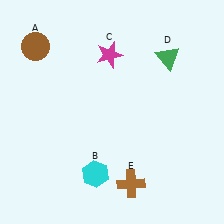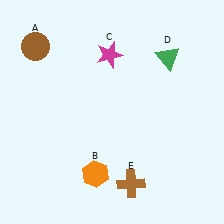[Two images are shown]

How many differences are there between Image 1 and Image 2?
There is 1 difference between the two images.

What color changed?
The hexagon (B) changed from cyan in Image 1 to orange in Image 2.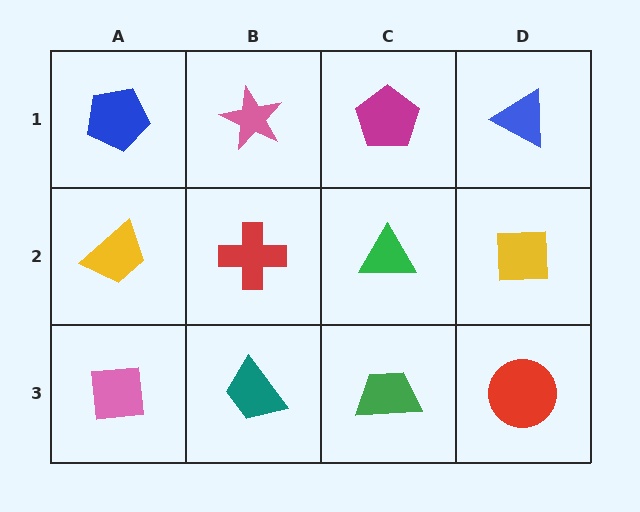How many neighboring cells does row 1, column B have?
3.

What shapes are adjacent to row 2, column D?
A blue triangle (row 1, column D), a red circle (row 3, column D), a green triangle (row 2, column C).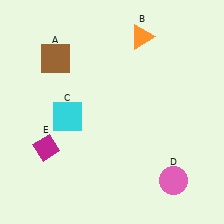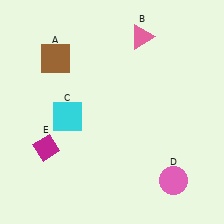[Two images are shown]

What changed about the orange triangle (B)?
In Image 1, B is orange. In Image 2, it changed to pink.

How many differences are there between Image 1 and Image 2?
There is 1 difference between the two images.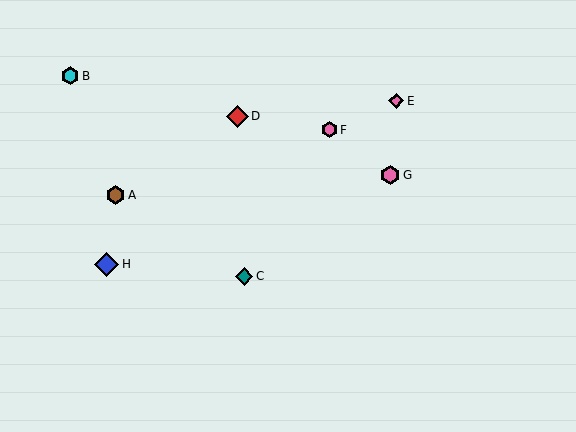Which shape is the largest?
The blue diamond (labeled H) is the largest.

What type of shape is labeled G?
Shape G is a pink hexagon.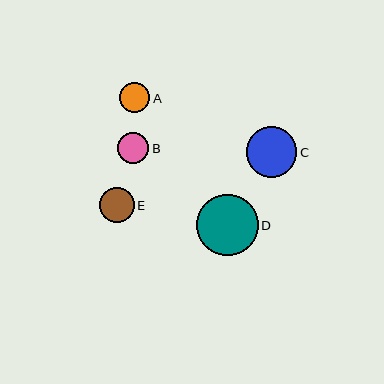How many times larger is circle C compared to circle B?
Circle C is approximately 1.7 times the size of circle B.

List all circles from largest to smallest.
From largest to smallest: D, C, E, B, A.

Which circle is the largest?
Circle D is the largest with a size of approximately 61 pixels.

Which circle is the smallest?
Circle A is the smallest with a size of approximately 30 pixels.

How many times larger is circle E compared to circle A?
Circle E is approximately 1.2 times the size of circle A.